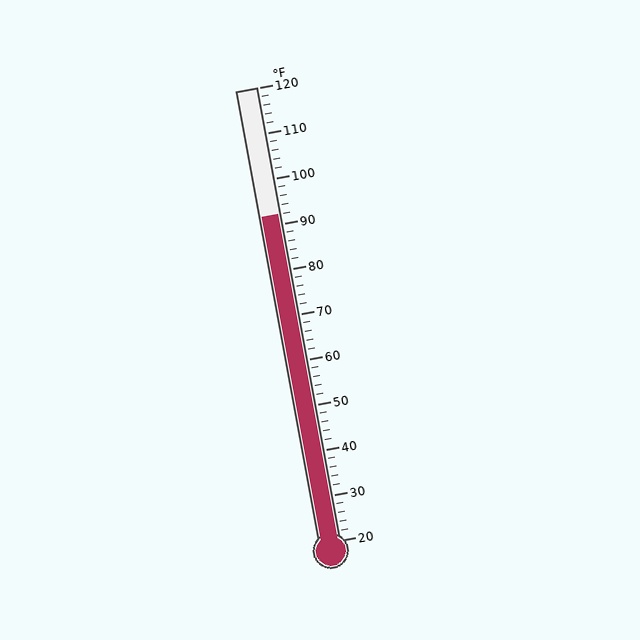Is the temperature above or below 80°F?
The temperature is above 80°F.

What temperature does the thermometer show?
The thermometer shows approximately 92°F.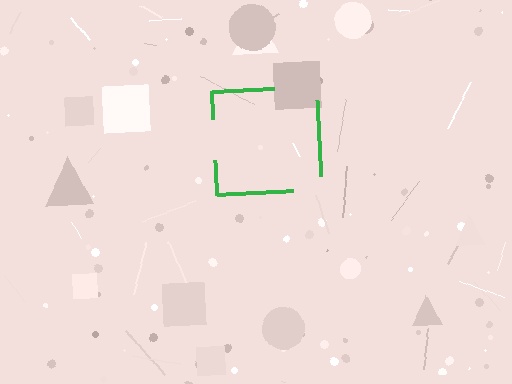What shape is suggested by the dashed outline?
The dashed outline suggests a square.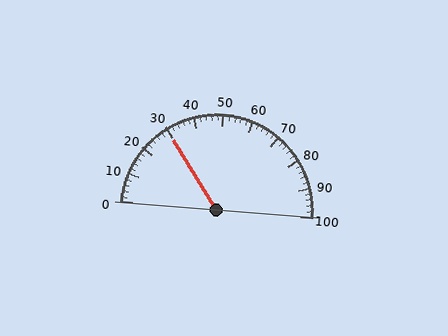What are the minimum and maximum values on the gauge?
The gauge ranges from 0 to 100.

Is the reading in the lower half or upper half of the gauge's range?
The reading is in the lower half of the range (0 to 100).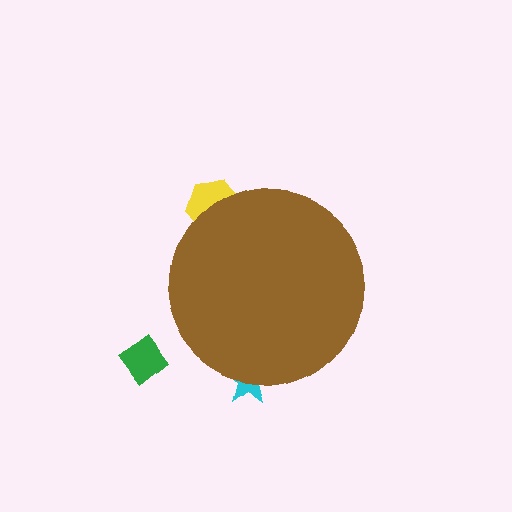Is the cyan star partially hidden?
Yes, the cyan star is partially hidden behind the brown circle.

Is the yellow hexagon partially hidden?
Yes, the yellow hexagon is partially hidden behind the brown circle.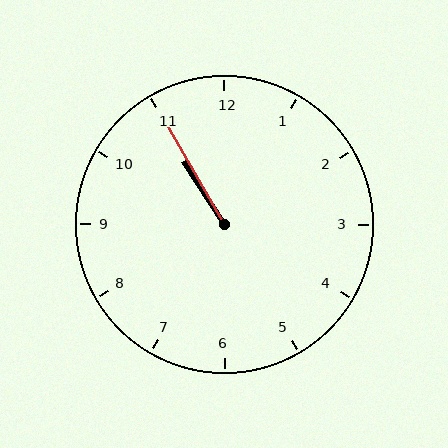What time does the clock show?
10:55.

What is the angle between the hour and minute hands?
Approximately 2 degrees.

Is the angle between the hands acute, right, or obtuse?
It is acute.